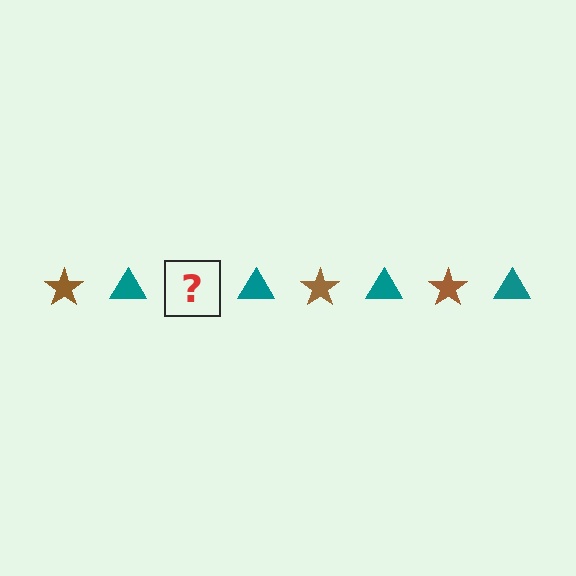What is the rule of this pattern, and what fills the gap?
The rule is that the pattern alternates between brown star and teal triangle. The gap should be filled with a brown star.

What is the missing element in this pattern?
The missing element is a brown star.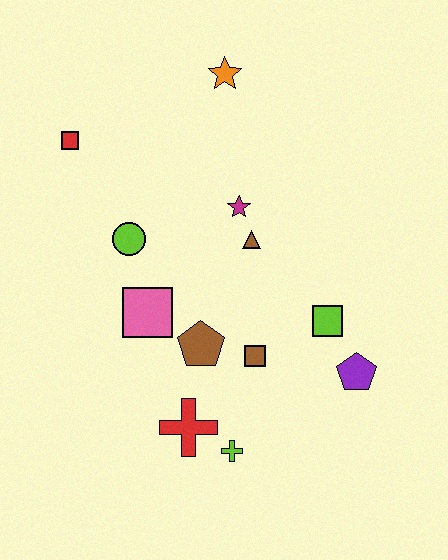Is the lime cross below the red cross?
Yes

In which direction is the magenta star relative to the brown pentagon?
The magenta star is above the brown pentagon.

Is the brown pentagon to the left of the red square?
No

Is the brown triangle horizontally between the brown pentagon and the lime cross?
No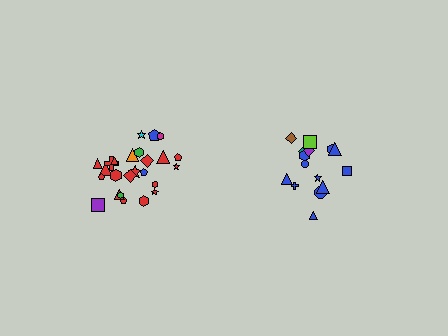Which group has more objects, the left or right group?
The left group.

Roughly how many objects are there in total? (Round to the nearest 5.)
Roughly 40 objects in total.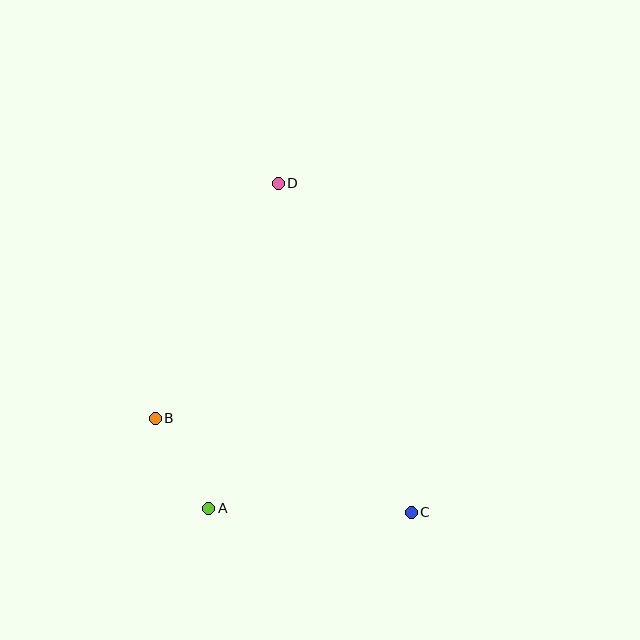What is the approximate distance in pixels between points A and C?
The distance between A and C is approximately 202 pixels.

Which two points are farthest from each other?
Points C and D are farthest from each other.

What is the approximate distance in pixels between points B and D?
The distance between B and D is approximately 265 pixels.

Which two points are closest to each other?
Points A and B are closest to each other.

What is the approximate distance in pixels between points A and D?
The distance between A and D is approximately 332 pixels.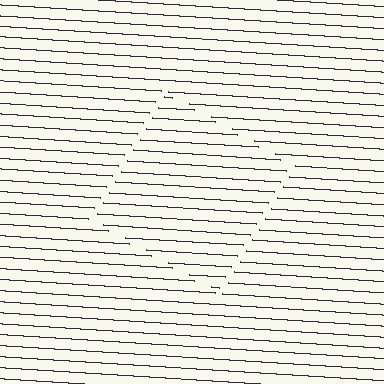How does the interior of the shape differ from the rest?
The interior of the shape contains the same grating, shifted by half a period — the contour is defined by the phase discontinuity where line-ends from the inner and outer gratings abut.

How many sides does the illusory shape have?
4 sides — the line-ends trace a square.